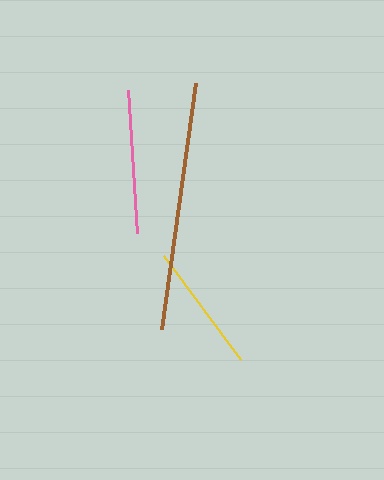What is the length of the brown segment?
The brown segment is approximately 248 pixels long.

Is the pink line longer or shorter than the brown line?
The brown line is longer than the pink line.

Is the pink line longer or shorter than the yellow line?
The pink line is longer than the yellow line.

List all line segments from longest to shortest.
From longest to shortest: brown, pink, yellow.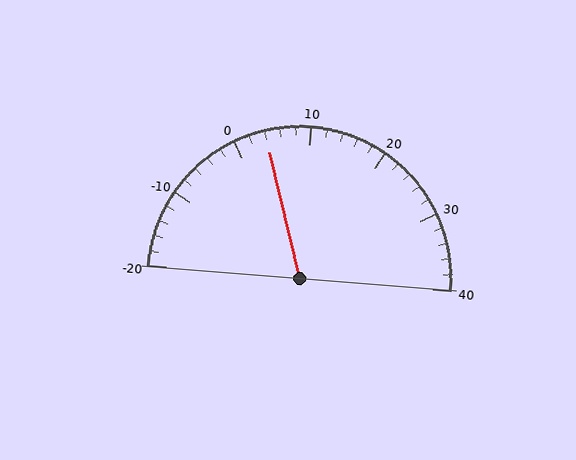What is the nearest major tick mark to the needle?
The nearest major tick mark is 0.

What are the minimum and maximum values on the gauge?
The gauge ranges from -20 to 40.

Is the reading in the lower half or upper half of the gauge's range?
The reading is in the lower half of the range (-20 to 40).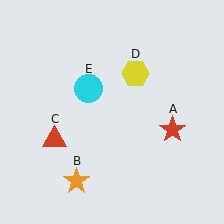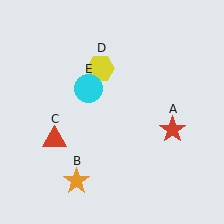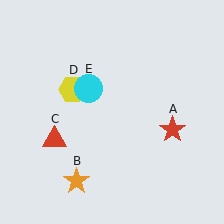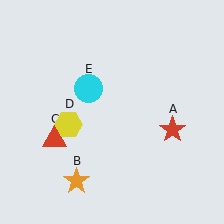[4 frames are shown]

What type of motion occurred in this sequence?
The yellow hexagon (object D) rotated counterclockwise around the center of the scene.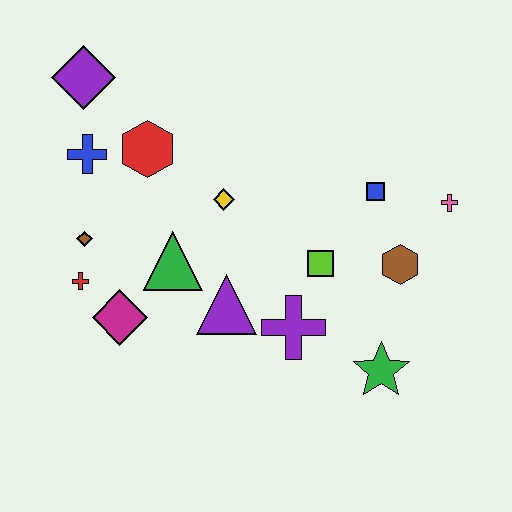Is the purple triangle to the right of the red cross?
Yes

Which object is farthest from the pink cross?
The purple diamond is farthest from the pink cross.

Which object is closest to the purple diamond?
The blue cross is closest to the purple diamond.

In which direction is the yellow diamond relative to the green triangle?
The yellow diamond is above the green triangle.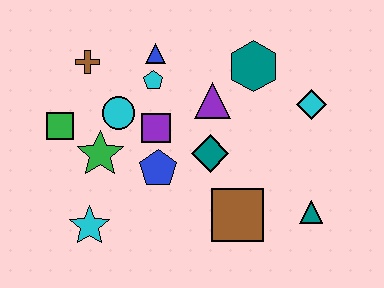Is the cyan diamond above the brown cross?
No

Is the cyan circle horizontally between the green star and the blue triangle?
Yes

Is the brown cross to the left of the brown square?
Yes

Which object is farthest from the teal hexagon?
The cyan star is farthest from the teal hexagon.